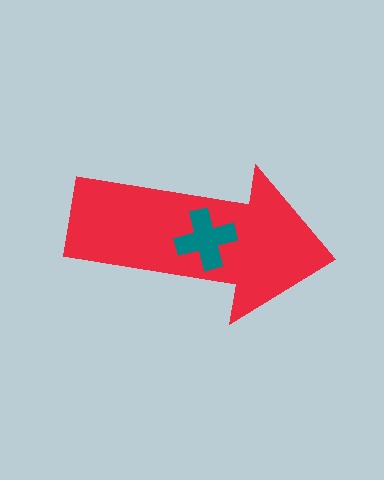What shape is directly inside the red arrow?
The teal cross.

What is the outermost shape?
The red arrow.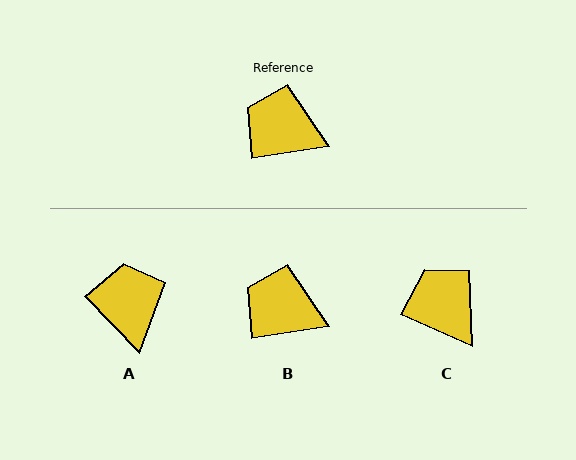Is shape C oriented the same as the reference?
No, it is off by about 32 degrees.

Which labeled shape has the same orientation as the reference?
B.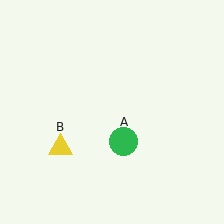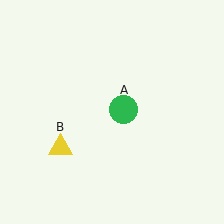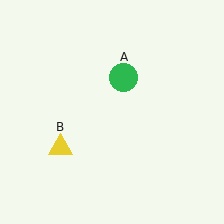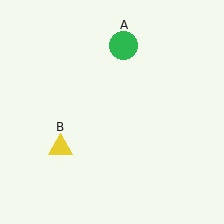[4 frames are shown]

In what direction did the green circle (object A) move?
The green circle (object A) moved up.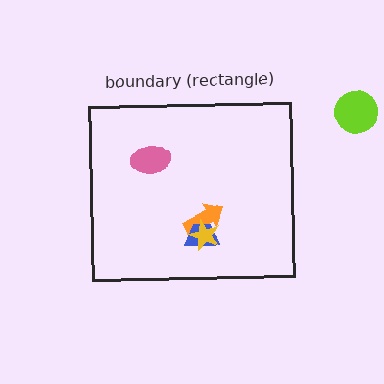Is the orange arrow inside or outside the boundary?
Inside.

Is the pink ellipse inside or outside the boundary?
Inside.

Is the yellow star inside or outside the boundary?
Inside.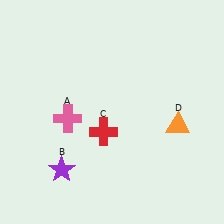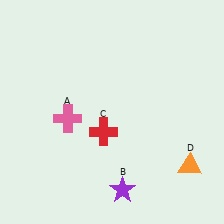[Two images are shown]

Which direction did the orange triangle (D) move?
The orange triangle (D) moved down.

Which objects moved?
The objects that moved are: the purple star (B), the orange triangle (D).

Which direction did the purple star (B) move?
The purple star (B) moved right.